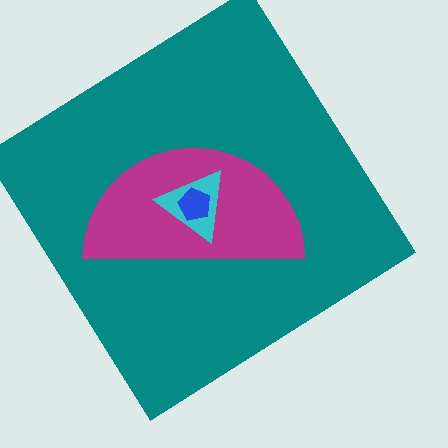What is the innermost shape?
The blue pentagon.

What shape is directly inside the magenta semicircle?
The cyan triangle.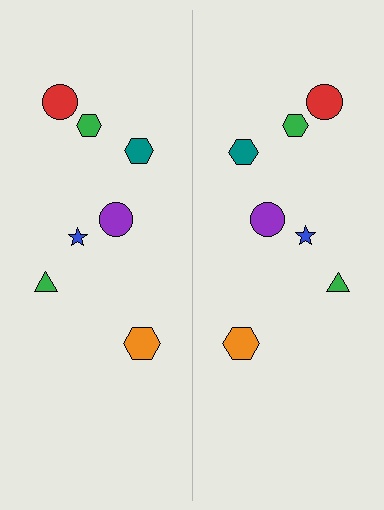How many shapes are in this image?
There are 14 shapes in this image.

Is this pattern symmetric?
Yes, this pattern has bilateral (reflection) symmetry.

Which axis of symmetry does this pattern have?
The pattern has a vertical axis of symmetry running through the center of the image.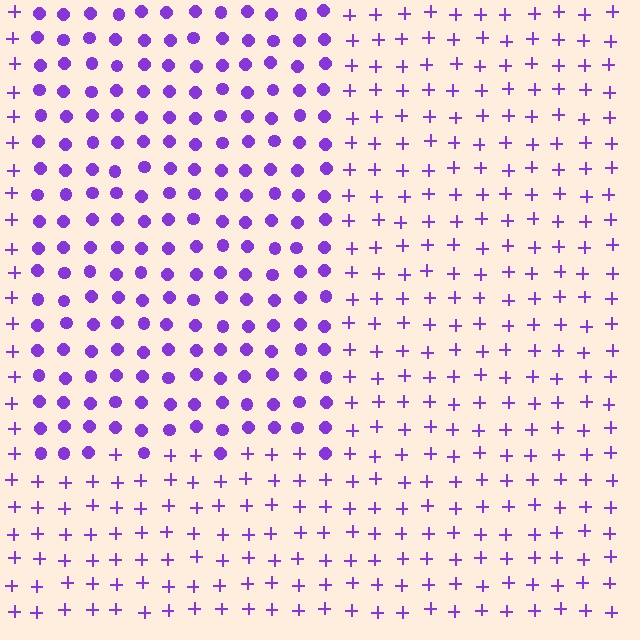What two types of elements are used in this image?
The image uses circles inside the rectangle region and plus signs outside it.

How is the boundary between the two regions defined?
The boundary is defined by a change in element shape: circles inside vs. plus signs outside. All elements share the same color and spacing.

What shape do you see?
I see a rectangle.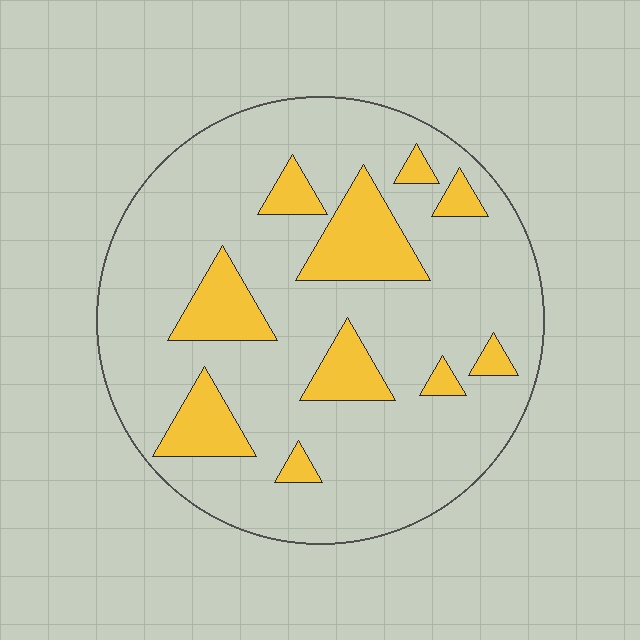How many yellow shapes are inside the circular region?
10.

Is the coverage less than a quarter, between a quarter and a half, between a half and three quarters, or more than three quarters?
Less than a quarter.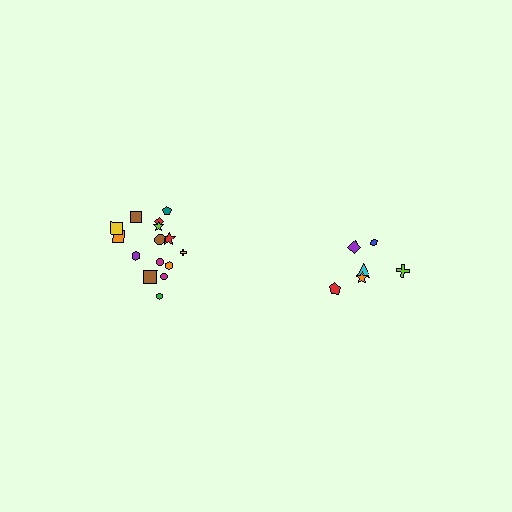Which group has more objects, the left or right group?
The left group.